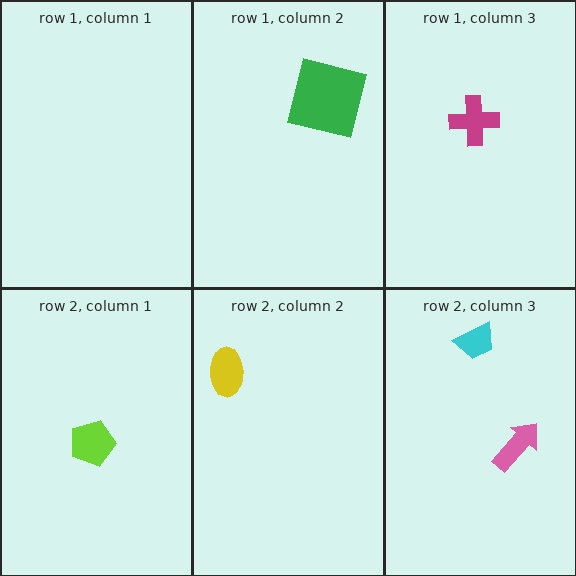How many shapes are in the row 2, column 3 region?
2.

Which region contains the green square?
The row 1, column 2 region.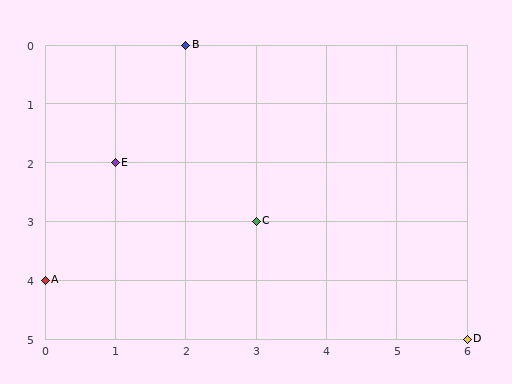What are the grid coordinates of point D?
Point D is at grid coordinates (6, 5).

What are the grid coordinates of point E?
Point E is at grid coordinates (1, 2).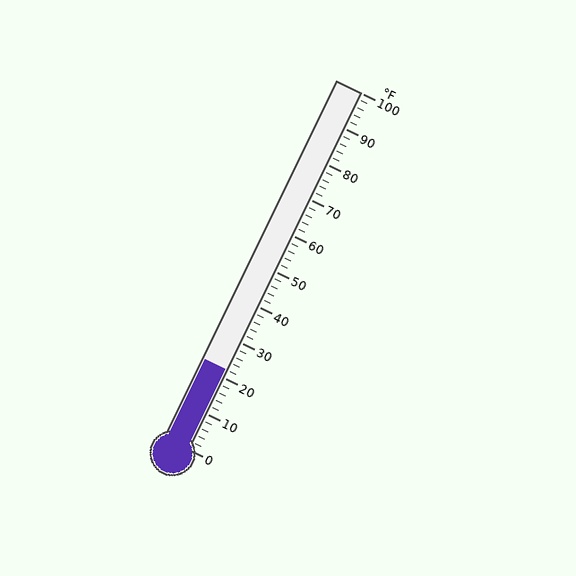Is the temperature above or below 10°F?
The temperature is above 10°F.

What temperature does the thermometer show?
The thermometer shows approximately 22°F.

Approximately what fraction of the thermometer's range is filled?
The thermometer is filled to approximately 20% of its range.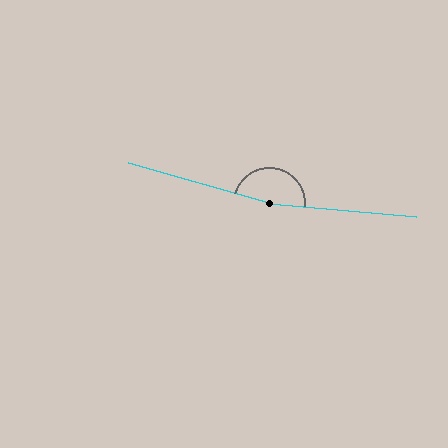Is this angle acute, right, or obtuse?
It is obtuse.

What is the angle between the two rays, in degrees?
Approximately 169 degrees.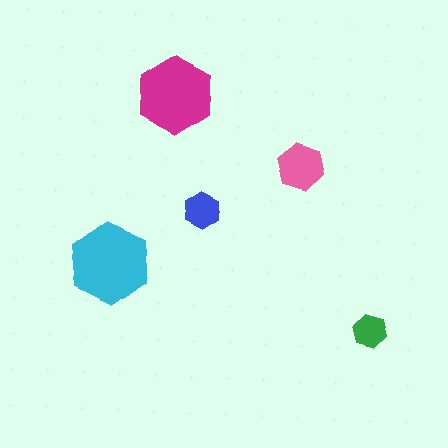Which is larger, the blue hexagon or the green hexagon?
The blue one.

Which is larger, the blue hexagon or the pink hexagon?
The pink one.